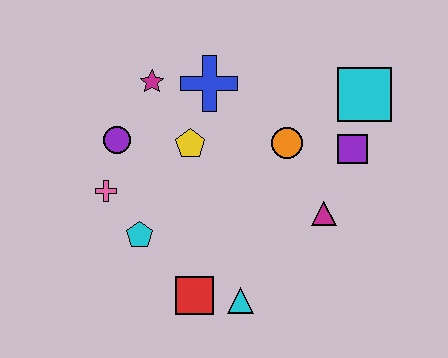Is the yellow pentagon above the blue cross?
No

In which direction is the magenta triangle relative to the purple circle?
The magenta triangle is to the right of the purple circle.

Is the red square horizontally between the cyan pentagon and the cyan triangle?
Yes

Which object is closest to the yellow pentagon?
The blue cross is closest to the yellow pentagon.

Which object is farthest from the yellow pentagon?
The cyan square is farthest from the yellow pentagon.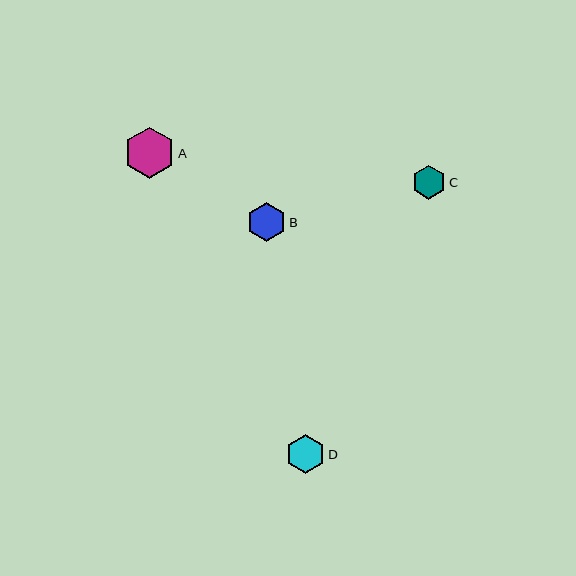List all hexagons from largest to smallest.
From largest to smallest: A, D, B, C.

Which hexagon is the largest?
Hexagon A is the largest with a size of approximately 51 pixels.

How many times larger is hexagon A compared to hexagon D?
Hexagon A is approximately 1.3 times the size of hexagon D.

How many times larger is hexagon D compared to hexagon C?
Hexagon D is approximately 1.2 times the size of hexagon C.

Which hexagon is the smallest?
Hexagon C is the smallest with a size of approximately 34 pixels.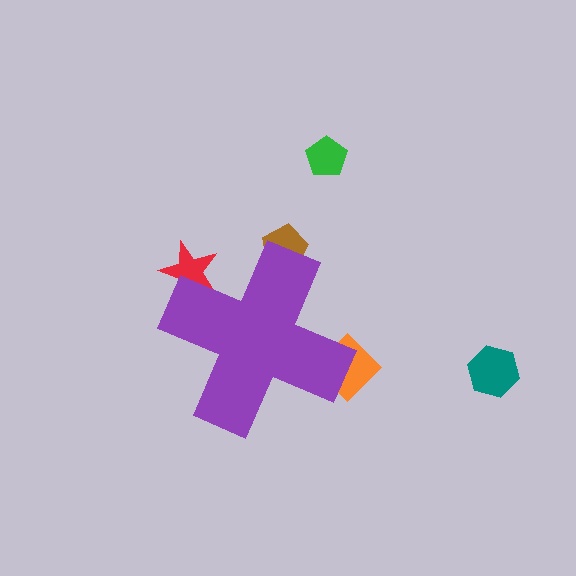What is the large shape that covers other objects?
A purple cross.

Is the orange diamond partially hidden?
Yes, the orange diamond is partially hidden behind the purple cross.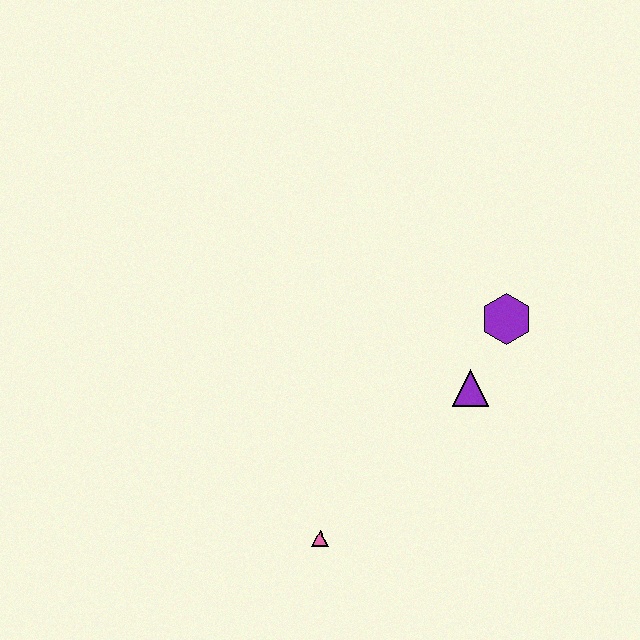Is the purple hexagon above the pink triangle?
Yes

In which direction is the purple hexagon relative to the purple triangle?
The purple hexagon is above the purple triangle.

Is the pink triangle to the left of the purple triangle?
Yes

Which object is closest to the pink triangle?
The purple triangle is closest to the pink triangle.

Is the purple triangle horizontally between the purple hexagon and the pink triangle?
Yes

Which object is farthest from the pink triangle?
The purple hexagon is farthest from the pink triangle.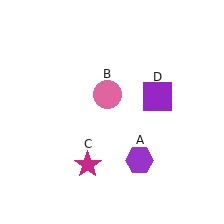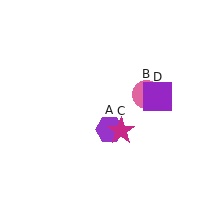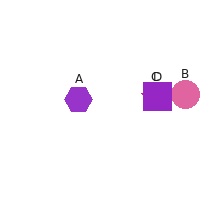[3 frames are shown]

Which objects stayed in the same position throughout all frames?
Purple square (object D) remained stationary.